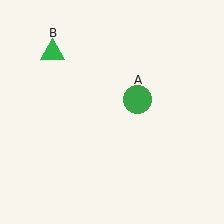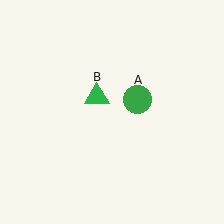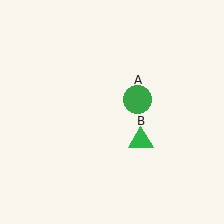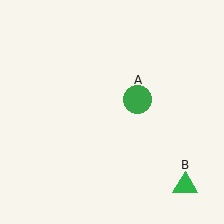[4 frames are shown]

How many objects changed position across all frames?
1 object changed position: green triangle (object B).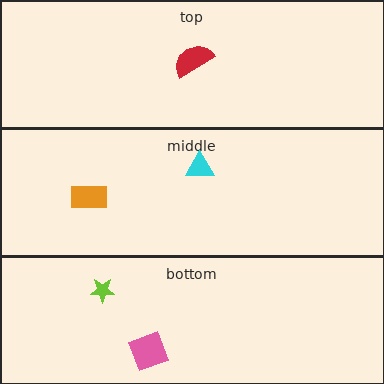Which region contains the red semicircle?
The top region.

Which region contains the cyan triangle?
The middle region.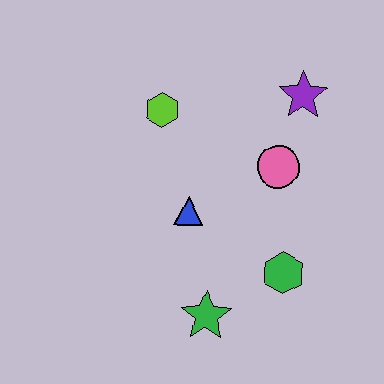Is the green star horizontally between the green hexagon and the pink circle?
No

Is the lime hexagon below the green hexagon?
No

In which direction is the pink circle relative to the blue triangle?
The pink circle is to the right of the blue triangle.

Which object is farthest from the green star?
The purple star is farthest from the green star.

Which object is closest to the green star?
The green hexagon is closest to the green star.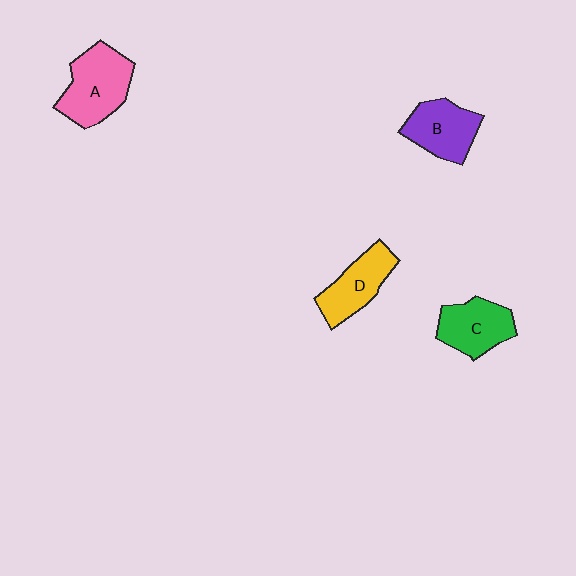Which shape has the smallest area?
Shape C (green).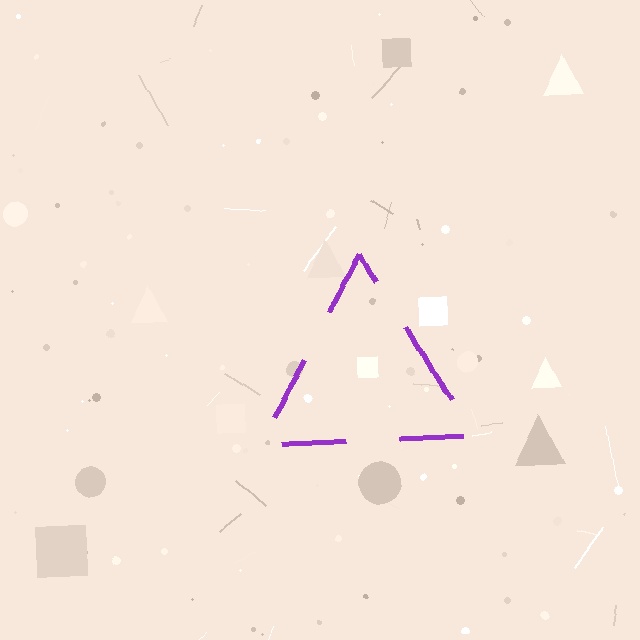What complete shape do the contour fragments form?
The contour fragments form a triangle.